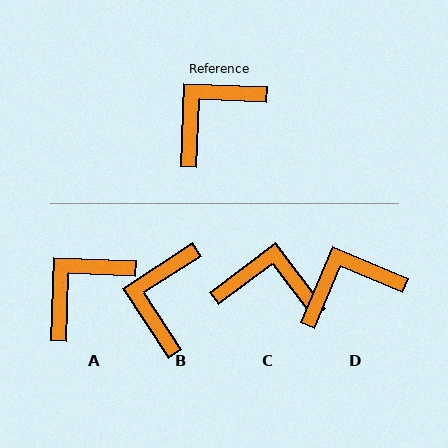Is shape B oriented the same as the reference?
No, it is off by about 35 degrees.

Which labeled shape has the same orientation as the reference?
A.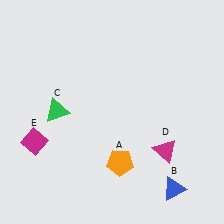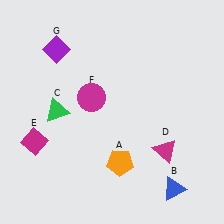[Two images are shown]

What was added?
A magenta circle (F), a purple diamond (G) were added in Image 2.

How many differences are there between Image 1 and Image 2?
There are 2 differences between the two images.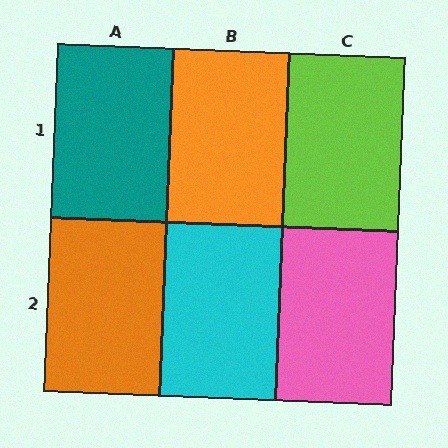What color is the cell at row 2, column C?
Pink.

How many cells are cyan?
1 cell is cyan.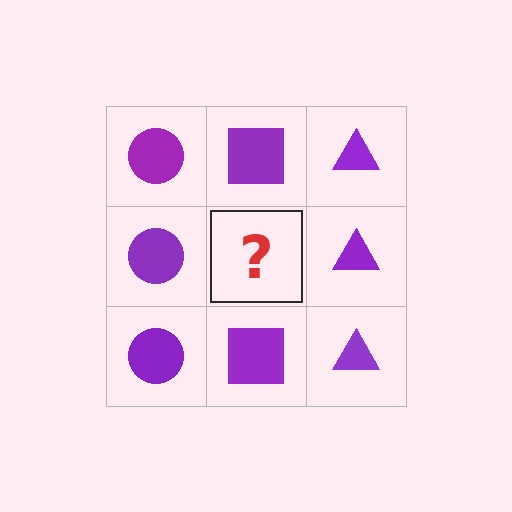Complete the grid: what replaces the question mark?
The question mark should be replaced with a purple square.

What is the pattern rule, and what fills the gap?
The rule is that each column has a consistent shape. The gap should be filled with a purple square.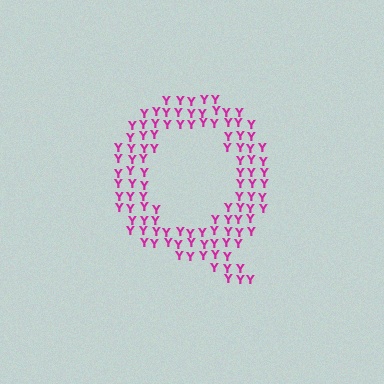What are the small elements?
The small elements are letter Y's.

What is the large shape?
The large shape is the letter Q.